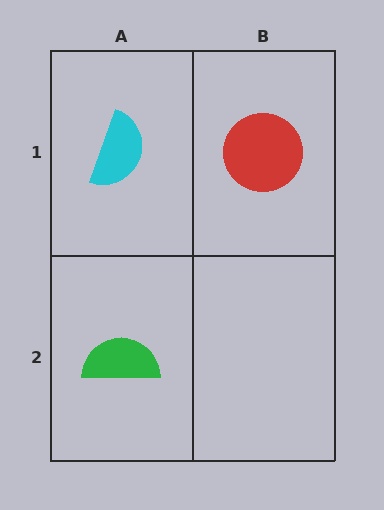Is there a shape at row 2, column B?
No, that cell is empty.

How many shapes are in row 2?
1 shape.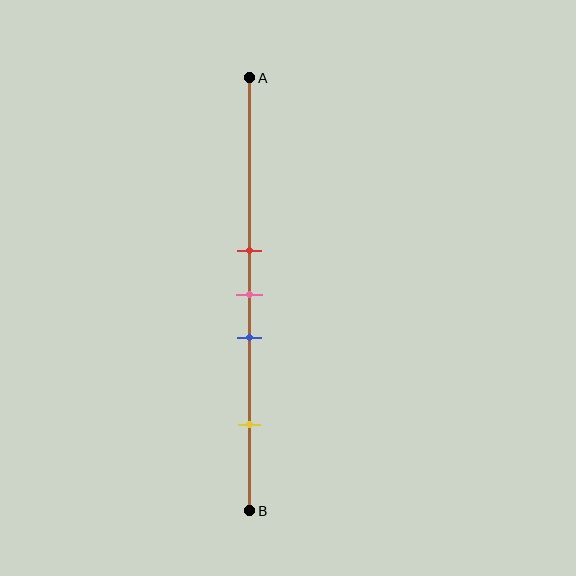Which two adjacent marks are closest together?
The red and pink marks are the closest adjacent pair.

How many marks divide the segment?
There are 4 marks dividing the segment.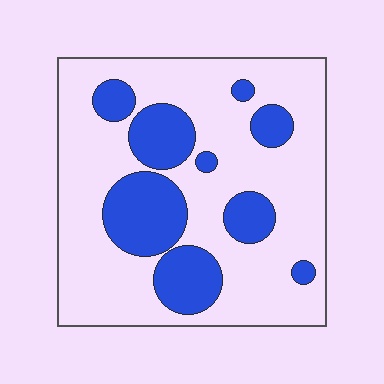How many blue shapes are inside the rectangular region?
9.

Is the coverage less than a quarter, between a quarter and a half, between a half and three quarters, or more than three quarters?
Between a quarter and a half.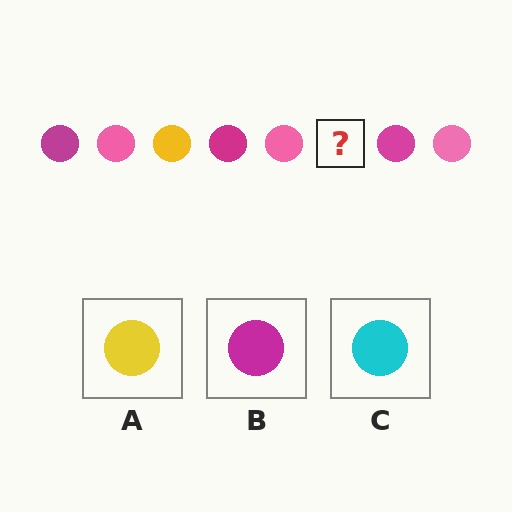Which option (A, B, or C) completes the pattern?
A.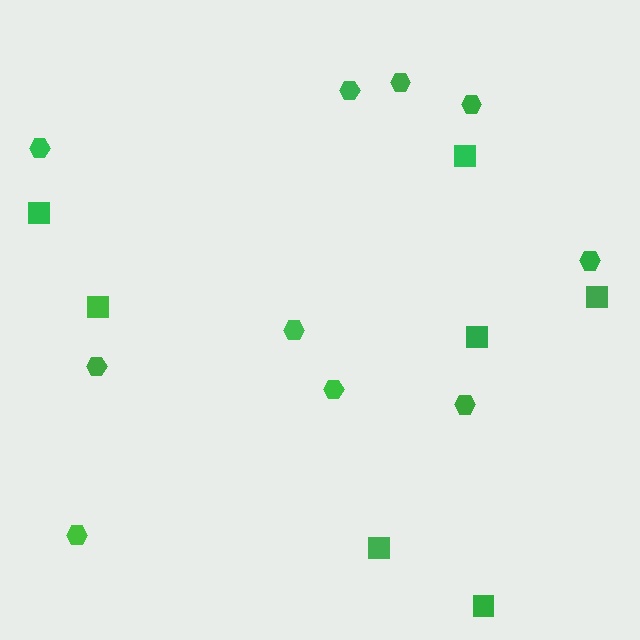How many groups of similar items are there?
There are 2 groups: one group of squares (7) and one group of hexagons (10).